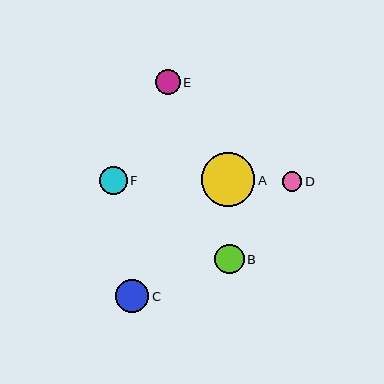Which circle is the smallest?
Circle D is the smallest with a size of approximately 19 pixels.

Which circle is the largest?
Circle A is the largest with a size of approximately 53 pixels.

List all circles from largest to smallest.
From largest to smallest: A, C, B, F, E, D.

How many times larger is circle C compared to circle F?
Circle C is approximately 1.2 times the size of circle F.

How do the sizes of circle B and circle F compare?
Circle B and circle F are approximately the same size.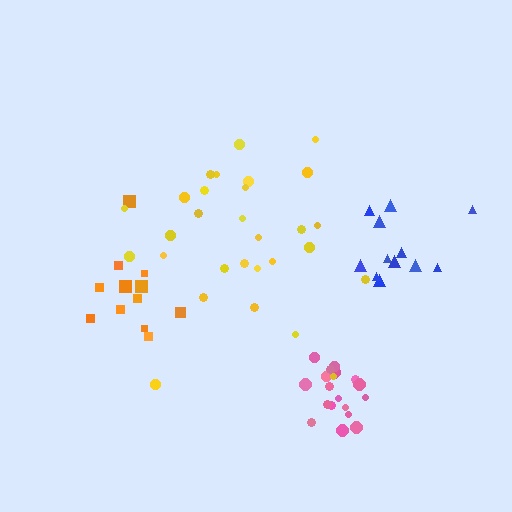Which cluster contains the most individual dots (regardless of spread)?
Yellow (29).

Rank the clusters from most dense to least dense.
pink, blue, orange, yellow.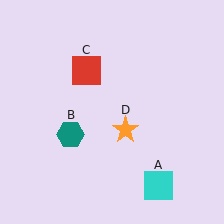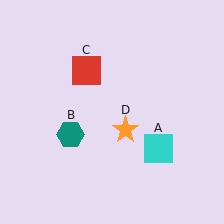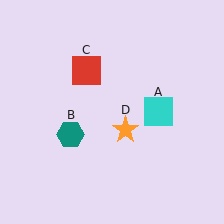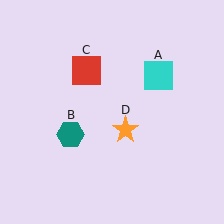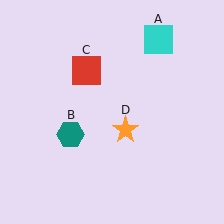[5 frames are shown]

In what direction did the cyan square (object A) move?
The cyan square (object A) moved up.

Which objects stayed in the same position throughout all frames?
Teal hexagon (object B) and red square (object C) and orange star (object D) remained stationary.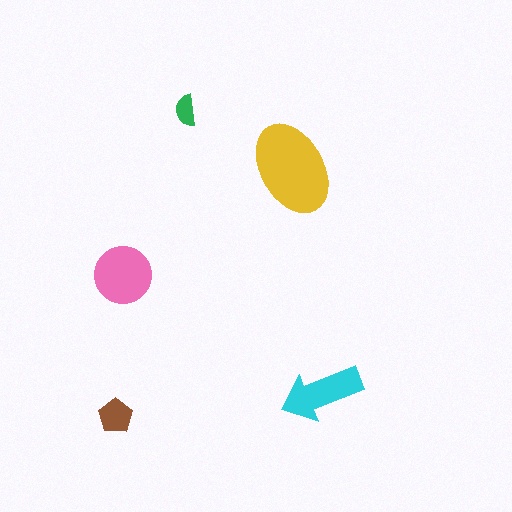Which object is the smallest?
The green semicircle.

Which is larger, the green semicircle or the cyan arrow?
The cyan arrow.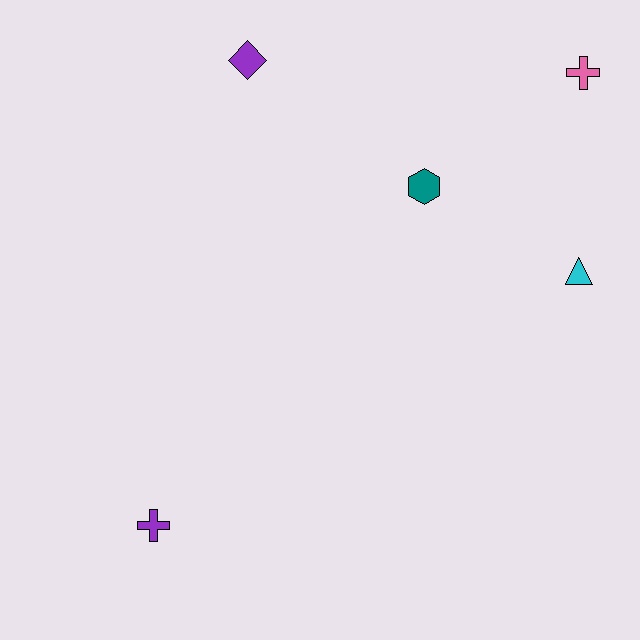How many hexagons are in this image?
There is 1 hexagon.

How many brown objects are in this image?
There are no brown objects.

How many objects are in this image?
There are 5 objects.